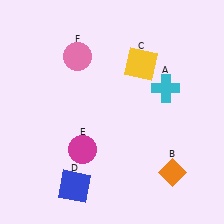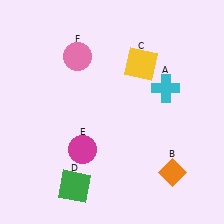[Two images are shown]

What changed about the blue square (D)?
In Image 1, D is blue. In Image 2, it changed to green.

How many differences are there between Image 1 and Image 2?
There is 1 difference between the two images.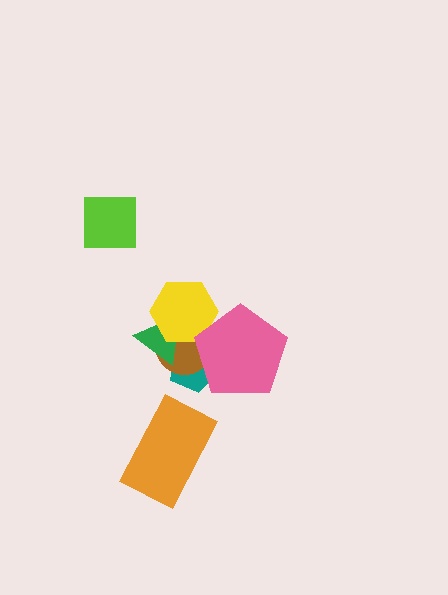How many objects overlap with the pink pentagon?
3 objects overlap with the pink pentagon.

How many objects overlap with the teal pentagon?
3 objects overlap with the teal pentagon.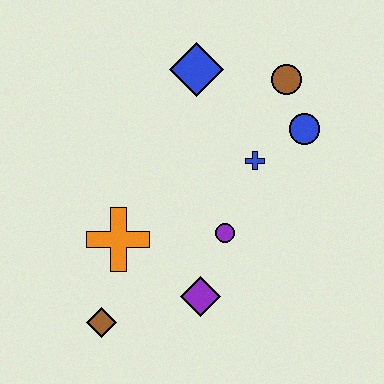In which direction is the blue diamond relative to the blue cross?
The blue diamond is above the blue cross.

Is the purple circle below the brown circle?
Yes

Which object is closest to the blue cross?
The blue circle is closest to the blue cross.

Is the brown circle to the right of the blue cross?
Yes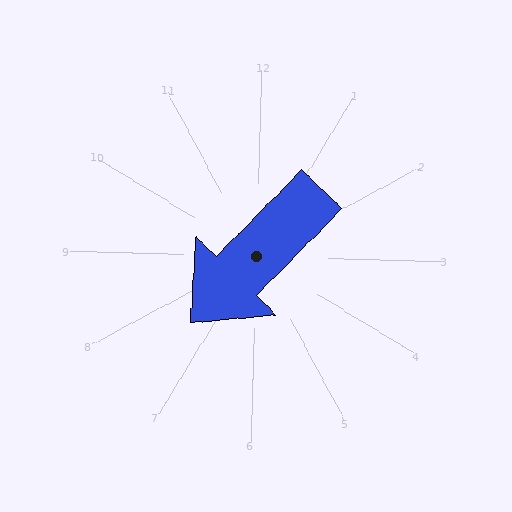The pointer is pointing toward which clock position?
Roughly 7 o'clock.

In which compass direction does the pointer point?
Southwest.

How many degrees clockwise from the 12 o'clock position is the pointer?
Approximately 223 degrees.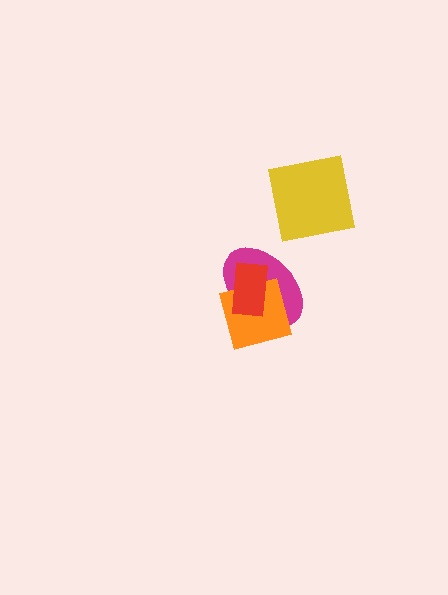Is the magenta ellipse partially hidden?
Yes, it is partially covered by another shape.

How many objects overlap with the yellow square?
0 objects overlap with the yellow square.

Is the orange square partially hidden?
Yes, it is partially covered by another shape.